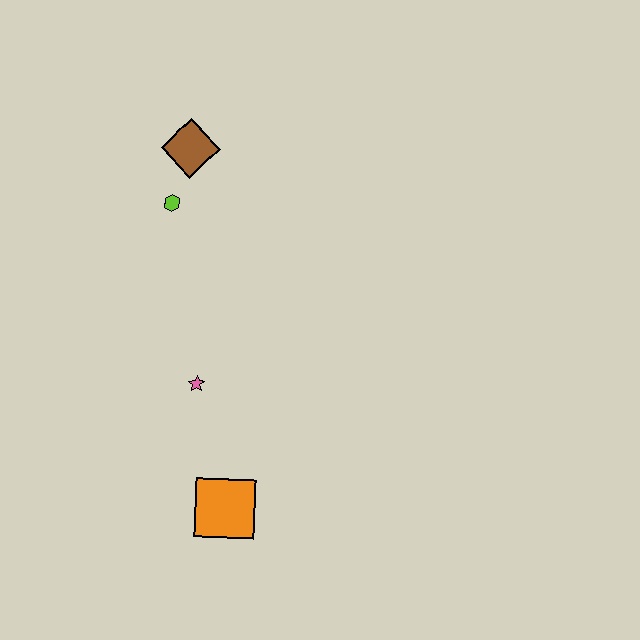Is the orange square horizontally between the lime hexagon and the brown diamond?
No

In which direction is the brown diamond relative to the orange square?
The brown diamond is above the orange square.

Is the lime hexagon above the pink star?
Yes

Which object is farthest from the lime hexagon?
The orange square is farthest from the lime hexagon.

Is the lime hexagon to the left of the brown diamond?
Yes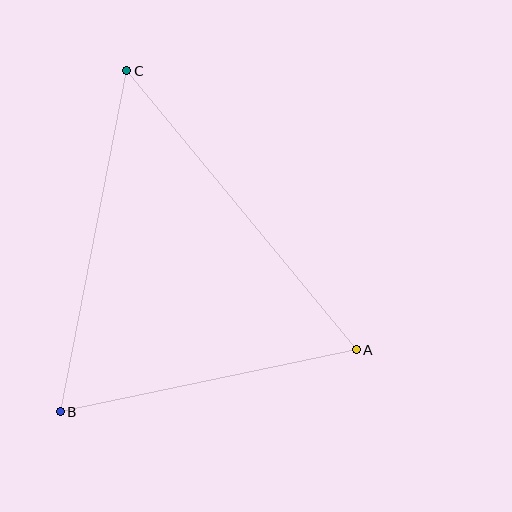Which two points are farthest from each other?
Points A and C are farthest from each other.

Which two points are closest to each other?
Points A and B are closest to each other.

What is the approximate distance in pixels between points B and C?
The distance between B and C is approximately 347 pixels.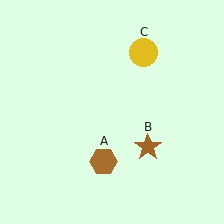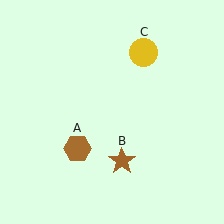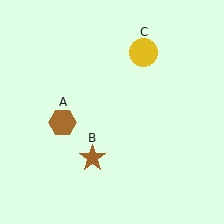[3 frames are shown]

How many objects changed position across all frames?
2 objects changed position: brown hexagon (object A), brown star (object B).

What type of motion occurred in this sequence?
The brown hexagon (object A), brown star (object B) rotated clockwise around the center of the scene.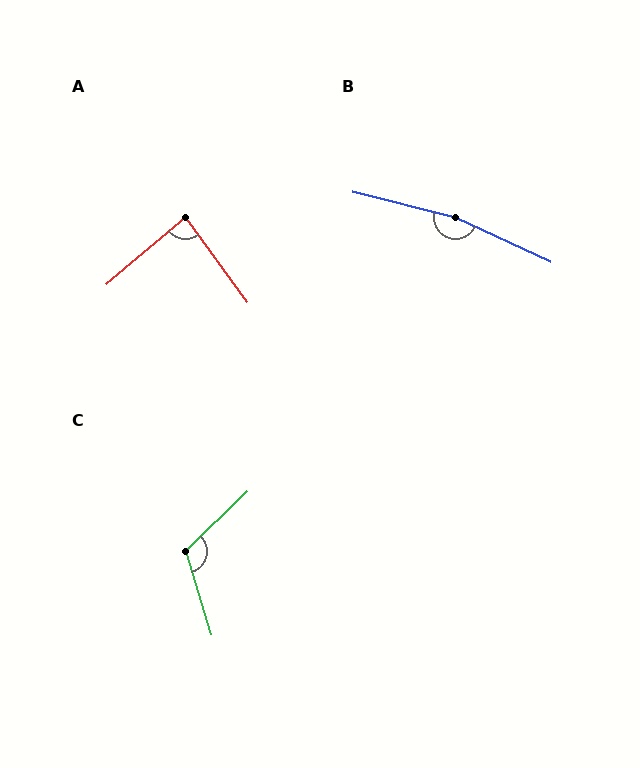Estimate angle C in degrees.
Approximately 117 degrees.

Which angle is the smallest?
A, at approximately 86 degrees.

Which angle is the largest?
B, at approximately 169 degrees.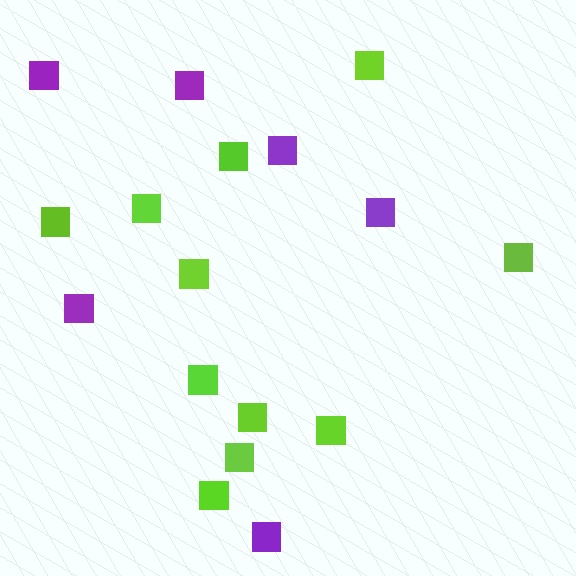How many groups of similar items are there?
There are 2 groups: one group of purple squares (6) and one group of lime squares (11).